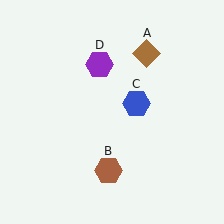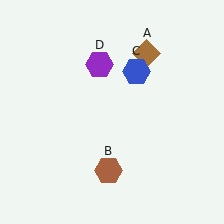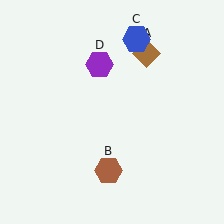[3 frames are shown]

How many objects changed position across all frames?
1 object changed position: blue hexagon (object C).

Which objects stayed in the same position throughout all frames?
Brown diamond (object A) and brown hexagon (object B) and purple hexagon (object D) remained stationary.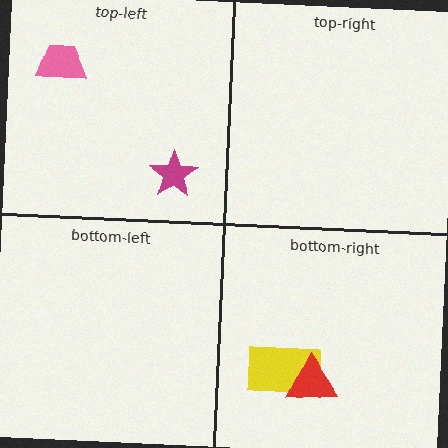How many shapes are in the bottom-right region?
2.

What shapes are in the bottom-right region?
The yellow rectangle, the red triangle.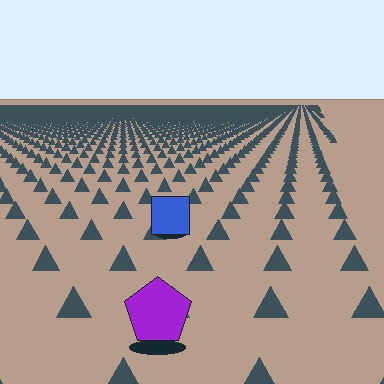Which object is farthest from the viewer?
The blue square is farthest from the viewer. It appears smaller and the ground texture around it is denser.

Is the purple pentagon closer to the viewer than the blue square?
Yes. The purple pentagon is closer — you can tell from the texture gradient: the ground texture is coarser near it.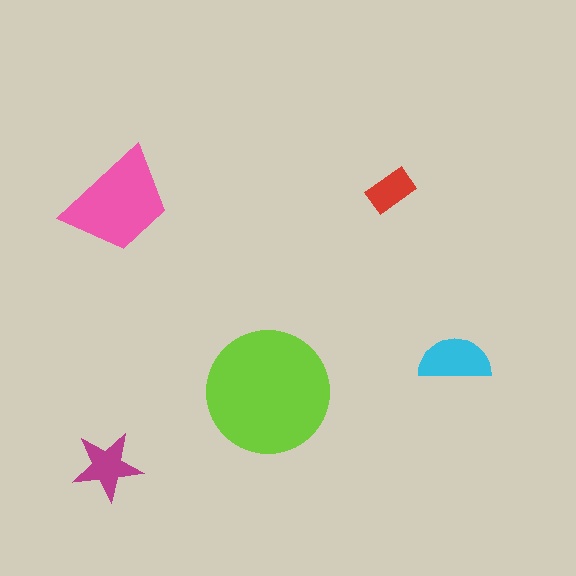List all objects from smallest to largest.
The red rectangle, the magenta star, the cyan semicircle, the pink trapezoid, the lime circle.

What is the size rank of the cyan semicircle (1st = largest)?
3rd.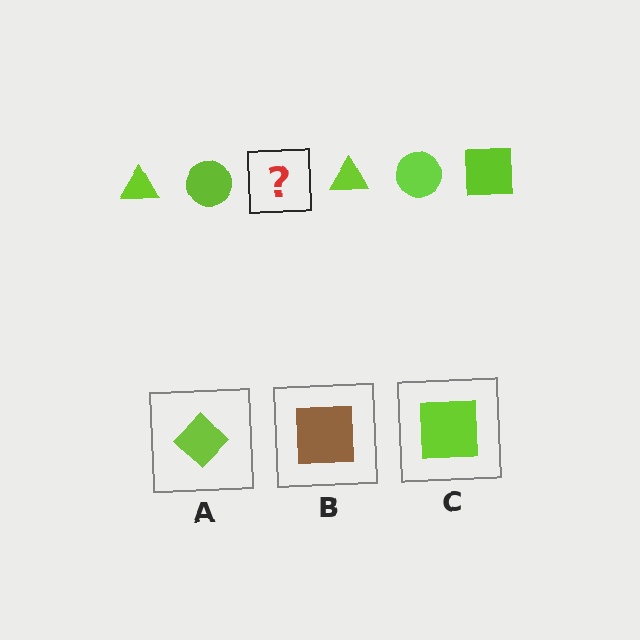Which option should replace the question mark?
Option C.